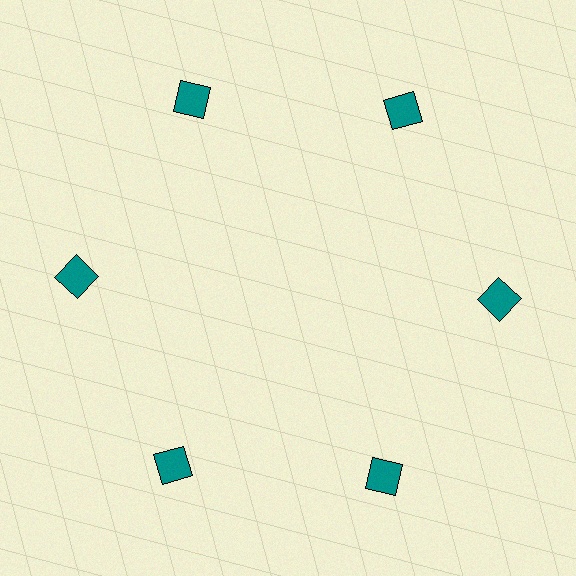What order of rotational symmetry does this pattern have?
This pattern has 6-fold rotational symmetry.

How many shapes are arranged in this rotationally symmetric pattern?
There are 6 shapes, arranged in 6 groups of 1.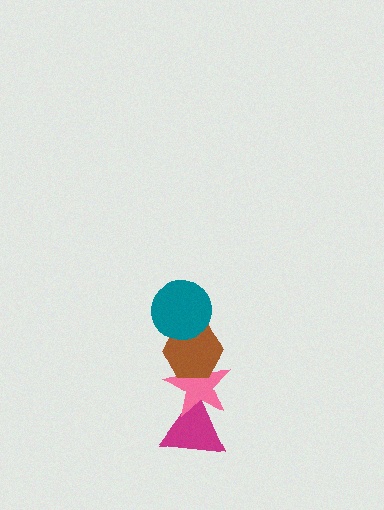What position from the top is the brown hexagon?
The brown hexagon is 2nd from the top.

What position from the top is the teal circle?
The teal circle is 1st from the top.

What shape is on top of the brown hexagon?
The teal circle is on top of the brown hexagon.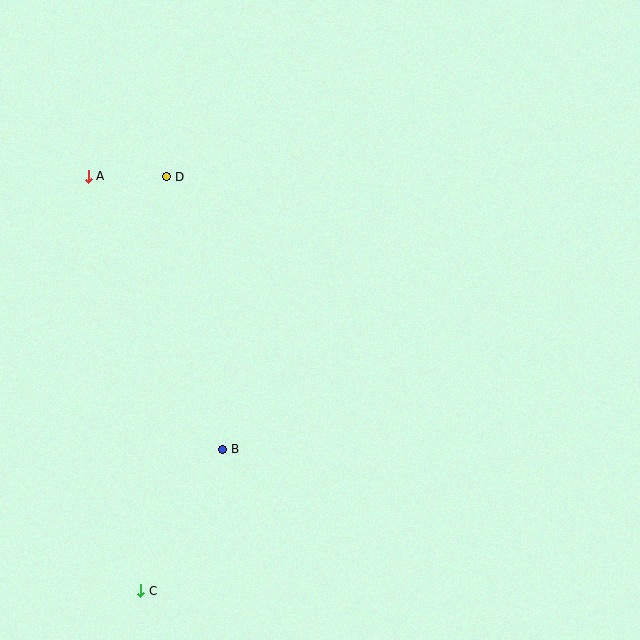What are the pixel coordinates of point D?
Point D is at (167, 177).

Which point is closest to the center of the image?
Point B at (222, 449) is closest to the center.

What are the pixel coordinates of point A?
Point A is at (88, 176).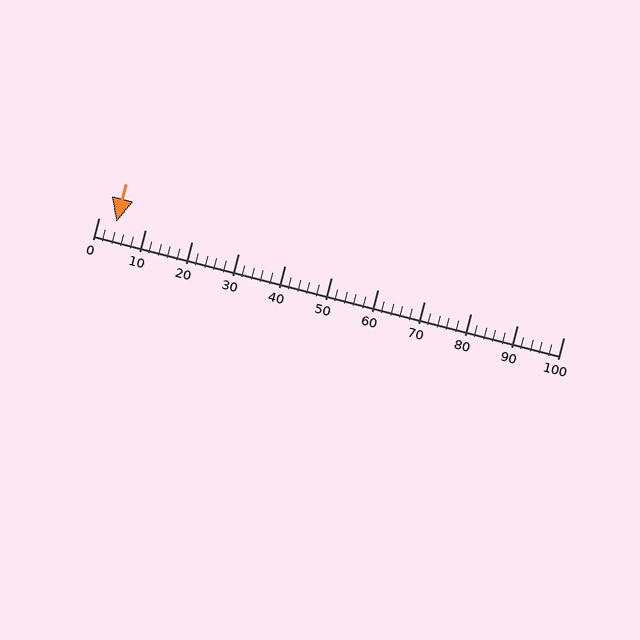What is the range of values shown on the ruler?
The ruler shows values from 0 to 100.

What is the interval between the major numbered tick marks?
The major tick marks are spaced 10 units apart.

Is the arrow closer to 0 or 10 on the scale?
The arrow is closer to 0.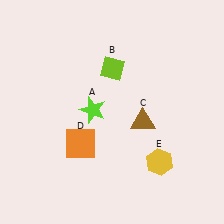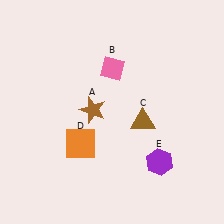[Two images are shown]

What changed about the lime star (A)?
In Image 1, A is lime. In Image 2, it changed to brown.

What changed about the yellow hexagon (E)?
In Image 1, E is yellow. In Image 2, it changed to purple.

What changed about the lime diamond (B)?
In Image 1, B is lime. In Image 2, it changed to pink.